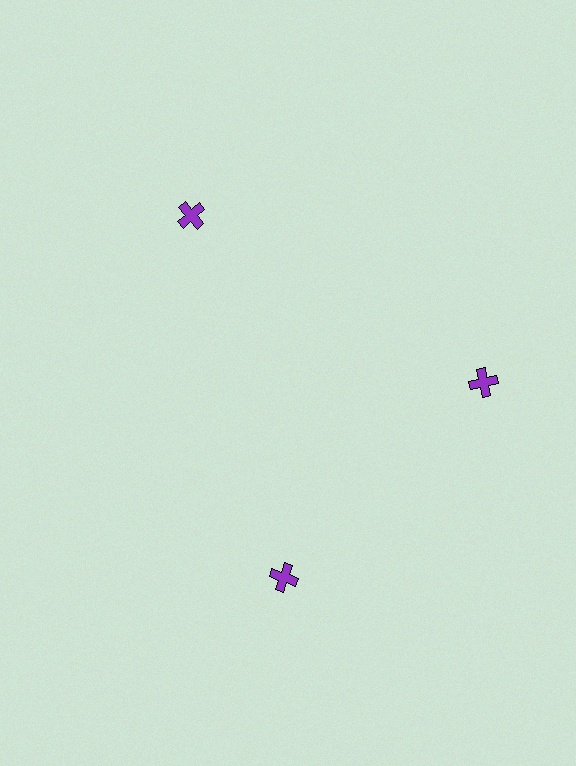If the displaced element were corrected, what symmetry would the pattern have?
It would have 3-fold rotational symmetry — the pattern would map onto itself every 120 degrees.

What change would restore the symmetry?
The symmetry would be restored by rotating it back into even spacing with its neighbors so that all 3 crosses sit at equal angles and equal distance from the center.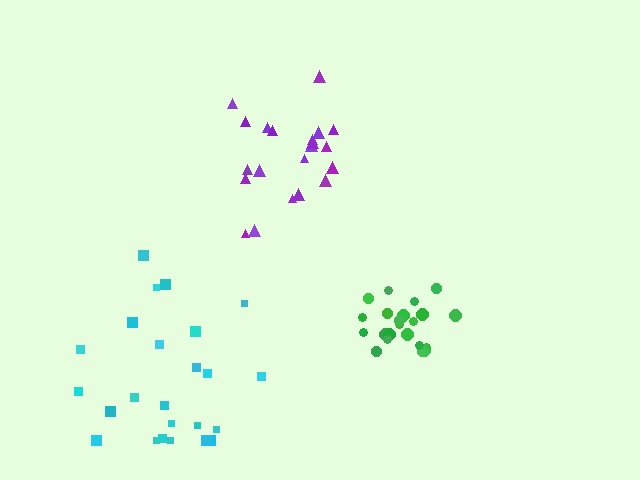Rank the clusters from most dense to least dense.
green, purple, cyan.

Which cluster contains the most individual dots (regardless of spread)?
Cyan (24).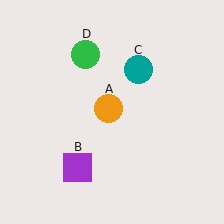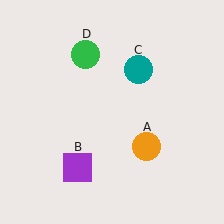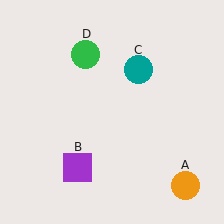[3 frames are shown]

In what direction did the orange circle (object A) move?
The orange circle (object A) moved down and to the right.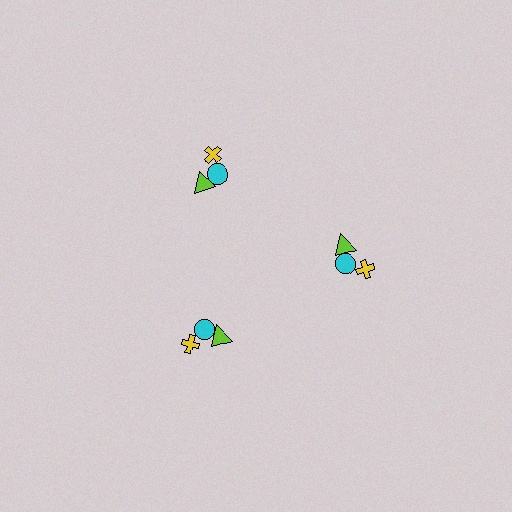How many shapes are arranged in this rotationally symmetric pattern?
There are 9 shapes, arranged in 3 groups of 3.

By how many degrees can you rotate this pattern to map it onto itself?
The pattern maps onto itself every 120 degrees of rotation.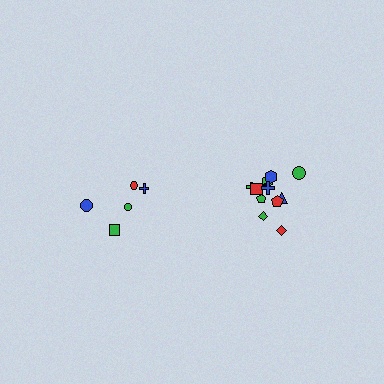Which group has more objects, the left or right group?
The right group.